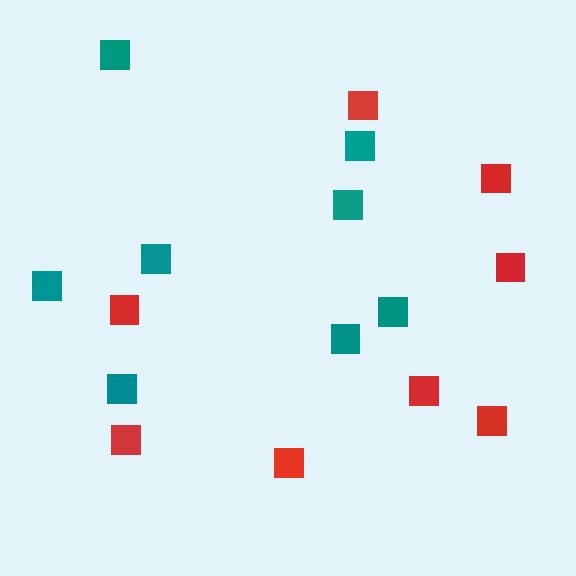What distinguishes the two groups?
There are 2 groups: one group of teal squares (8) and one group of red squares (8).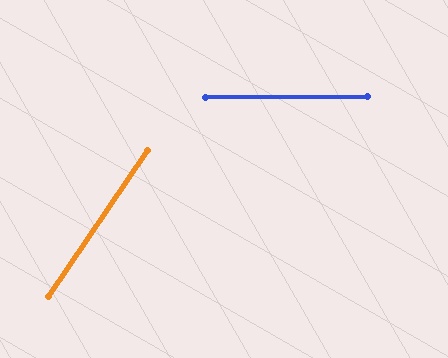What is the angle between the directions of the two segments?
Approximately 55 degrees.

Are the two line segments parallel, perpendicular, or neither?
Neither parallel nor perpendicular — they differ by about 55°.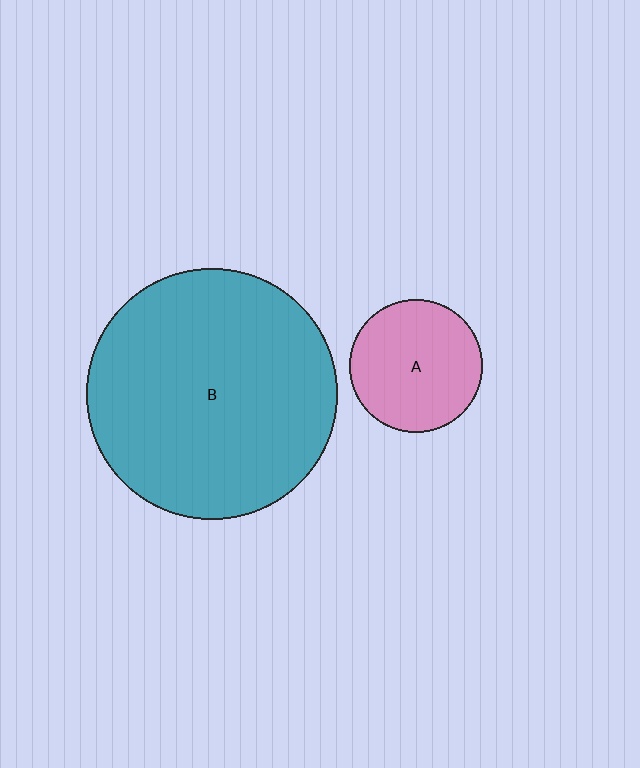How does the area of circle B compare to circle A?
Approximately 3.6 times.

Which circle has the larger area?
Circle B (teal).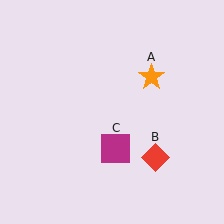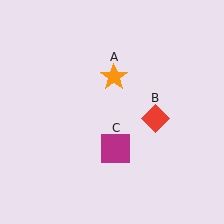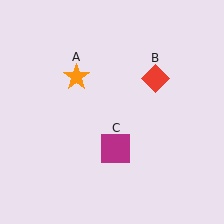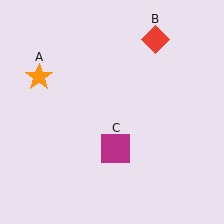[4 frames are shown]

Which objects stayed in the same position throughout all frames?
Magenta square (object C) remained stationary.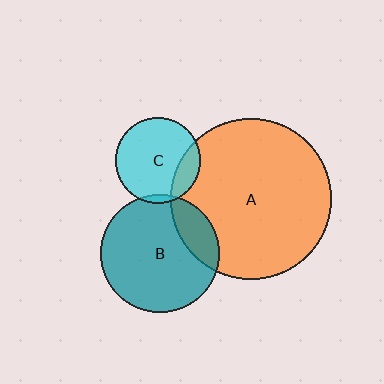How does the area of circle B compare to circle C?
Approximately 1.9 times.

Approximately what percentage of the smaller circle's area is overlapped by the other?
Approximately 20%.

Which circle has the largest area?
Circle A (orange).